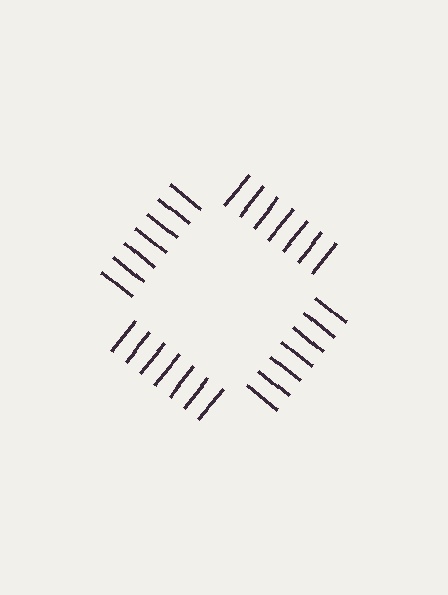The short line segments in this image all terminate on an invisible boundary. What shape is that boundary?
An illusory square — the line segments terminate on its edges but no continuous stroke is drawn.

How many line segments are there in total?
28 — 7 along each of the 4 edges.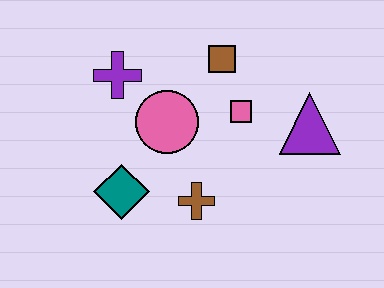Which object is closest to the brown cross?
The teal diamond is closest to the brown cross.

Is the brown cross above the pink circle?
No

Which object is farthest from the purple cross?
The purple triangle is farthest from the purple cross.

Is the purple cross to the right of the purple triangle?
No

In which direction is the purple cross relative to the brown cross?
The purple cross is above the brown cross.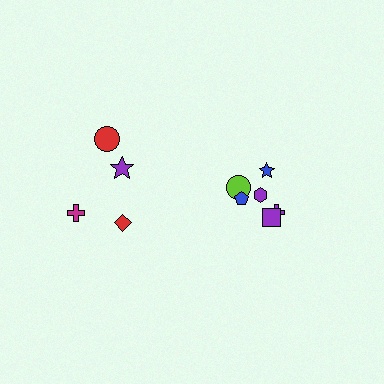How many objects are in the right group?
There are 6 objects.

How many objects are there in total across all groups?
There are 10 objects.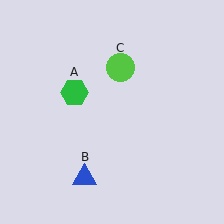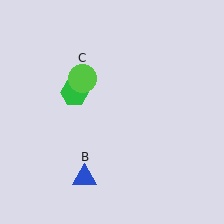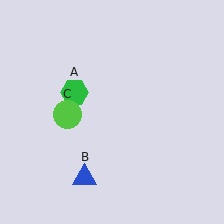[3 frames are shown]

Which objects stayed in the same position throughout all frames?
Green hexagon (object A) and blue triangle (object B) remained stationary.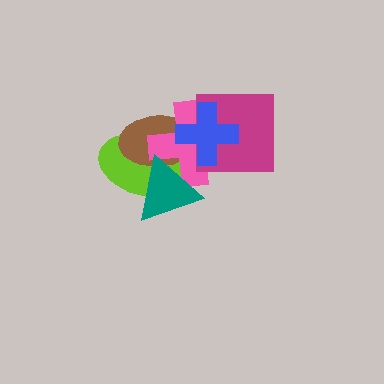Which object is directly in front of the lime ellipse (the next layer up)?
The brown ellipse is directly in front of the lime ellipse.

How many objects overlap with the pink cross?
5 objects overlap with the pink cross.